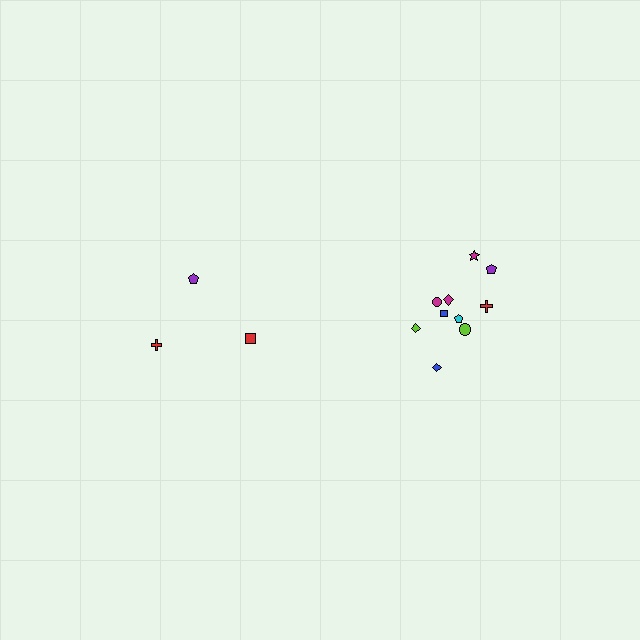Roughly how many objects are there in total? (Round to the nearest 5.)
Roughly 15 objects in total.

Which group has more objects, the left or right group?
The right group.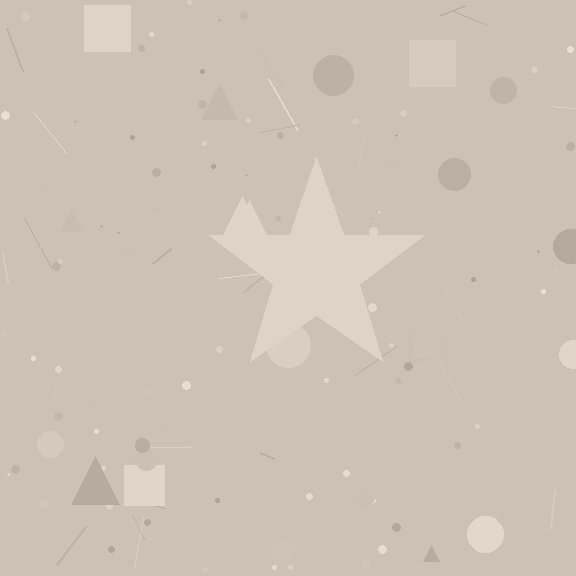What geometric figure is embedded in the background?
A star is embedded in the background.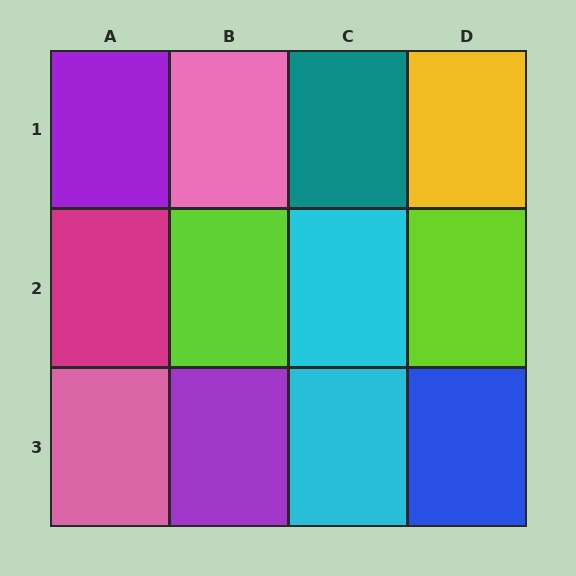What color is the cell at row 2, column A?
Magenta.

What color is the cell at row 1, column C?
Teal.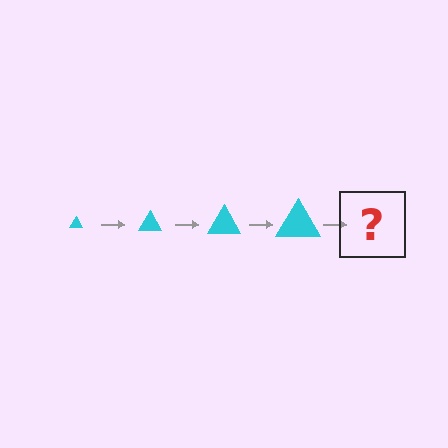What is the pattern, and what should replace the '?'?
The pattern is that the triangle gets progressively larger each step. The '?' should be a cyan triangle, larger than the previous one.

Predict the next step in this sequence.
The next step is a cyan triangle, larger than the previous one.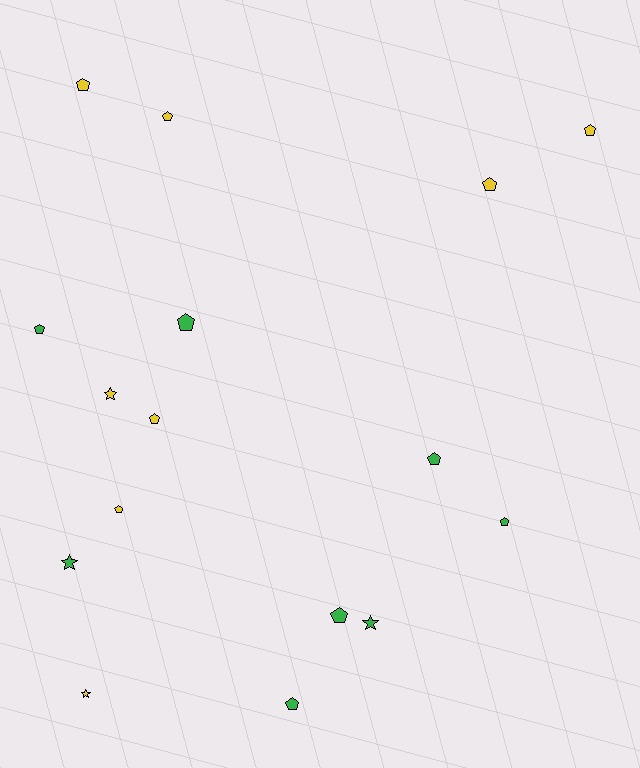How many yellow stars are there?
There are 2 yellow stars.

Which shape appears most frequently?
Pentagon, with 12 objects.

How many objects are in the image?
There are 16 objects.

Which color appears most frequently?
Yellow, with 8 objects.